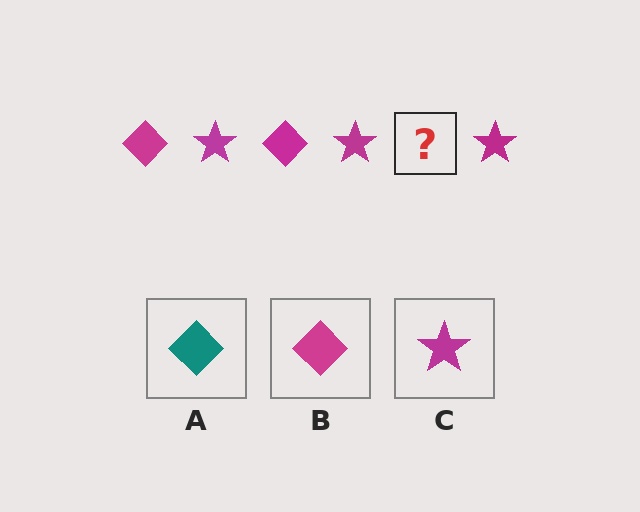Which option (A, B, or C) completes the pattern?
B.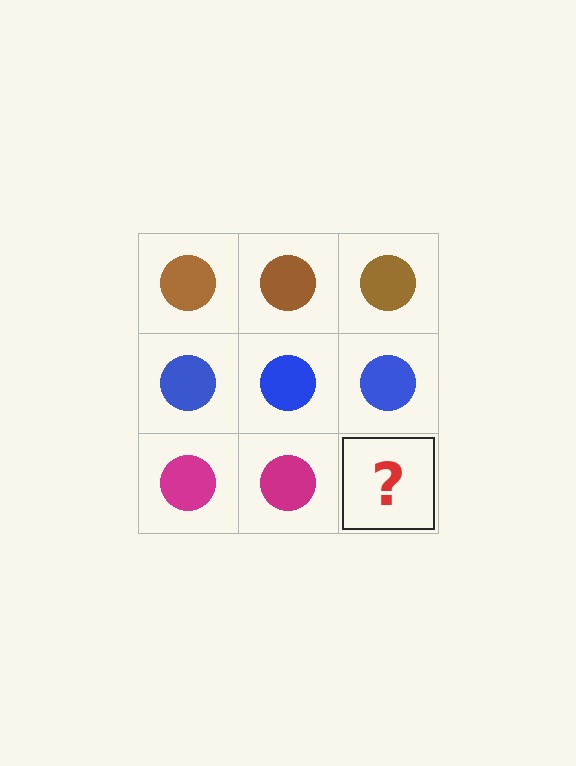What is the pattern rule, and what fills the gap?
The rule is that each row has a consistent color. The gap should be filled with a magenta circle.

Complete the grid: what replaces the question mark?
The question mark should be replaced with a magenta circle.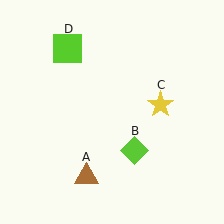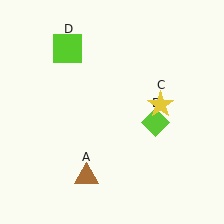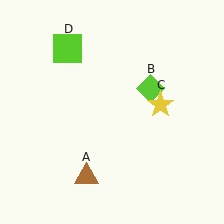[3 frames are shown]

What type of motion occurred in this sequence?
The lime diamond (object B) rotated counterclockwise around the center of the scene.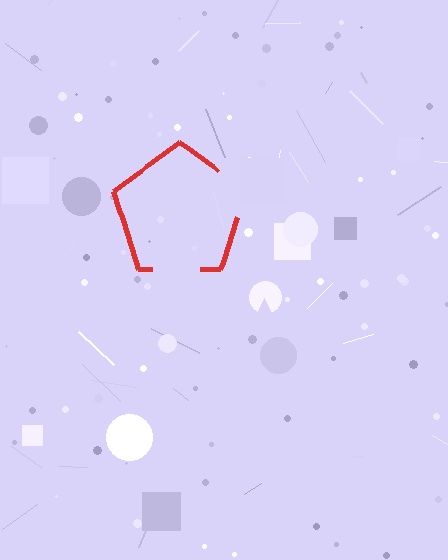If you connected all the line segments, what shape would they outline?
They would outline a pentagon.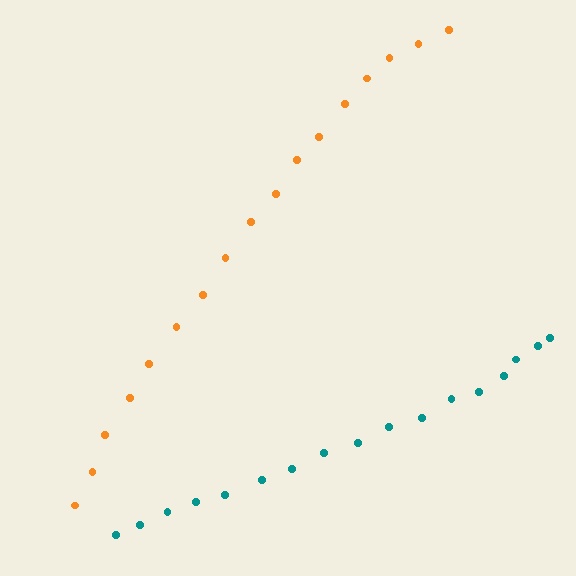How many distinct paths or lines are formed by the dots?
There are 2 distinct paths.